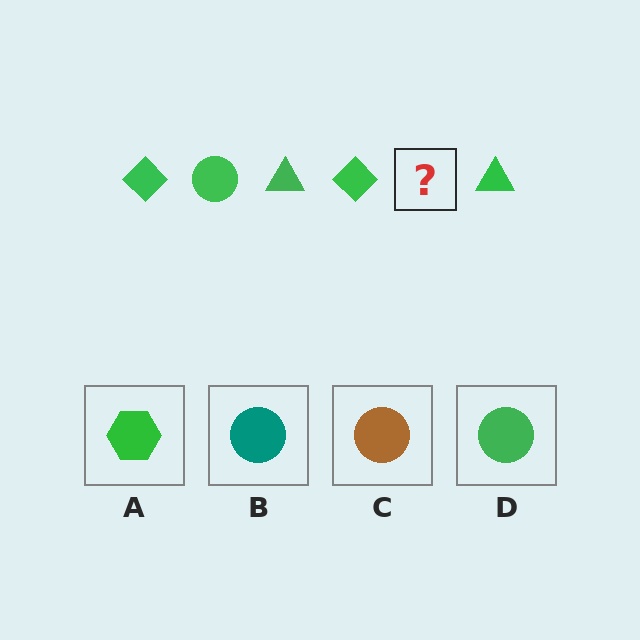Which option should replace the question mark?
Option D.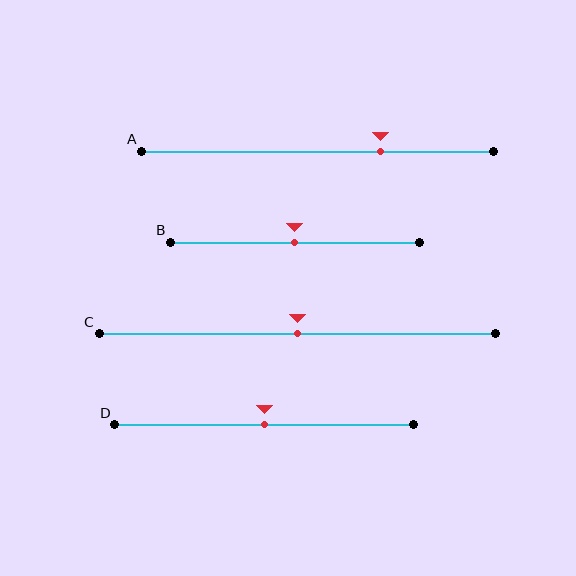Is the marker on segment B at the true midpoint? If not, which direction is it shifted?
Yes, the marker on segment B is at the true midpoint.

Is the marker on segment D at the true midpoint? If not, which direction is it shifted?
Yes, the marker on segment D is at the true midpoint.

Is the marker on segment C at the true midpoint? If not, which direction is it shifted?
Yes, the marker on segment C is at the true midpoint.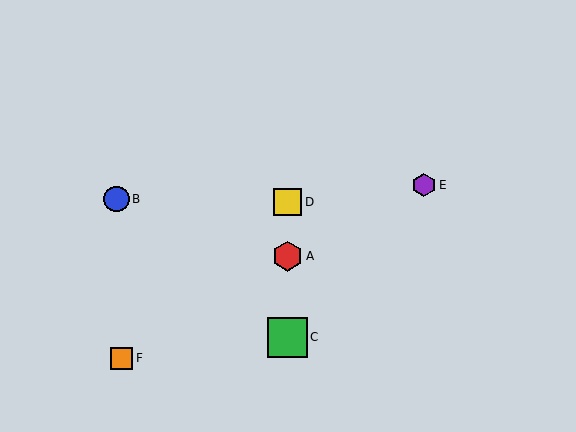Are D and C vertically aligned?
Yes, both are at x≈288.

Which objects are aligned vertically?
Objects A, C, D are aligned vertically.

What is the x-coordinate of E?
Object E is at x≈424.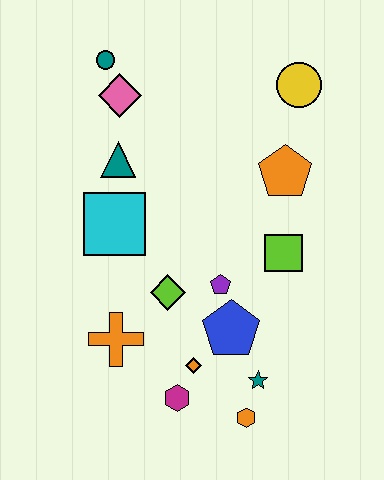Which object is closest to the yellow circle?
The orange pentagon is closest to the yellow circle.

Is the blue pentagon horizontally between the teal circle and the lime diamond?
No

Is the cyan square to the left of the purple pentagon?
Yes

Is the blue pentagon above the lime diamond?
No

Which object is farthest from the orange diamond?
The teal circle is farthest from the orange diamond.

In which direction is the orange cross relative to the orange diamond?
The orange cross is to the left of the orange diamond.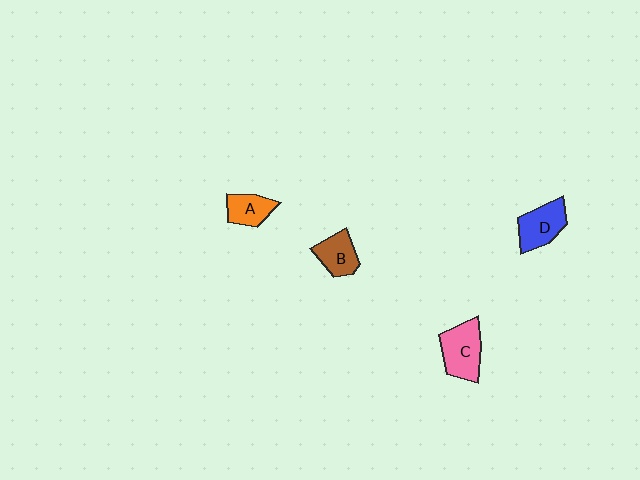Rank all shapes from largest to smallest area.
From largest to smallest: C (pink), D (blue), B (brown), A (orange).